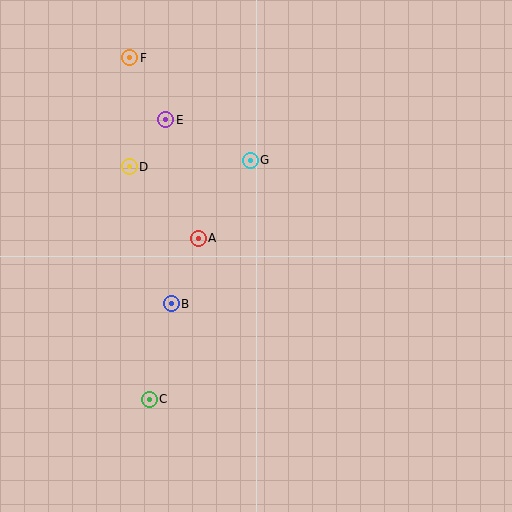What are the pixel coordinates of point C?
Point C is at (149, 399).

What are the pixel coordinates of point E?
Point E is at (166, 120).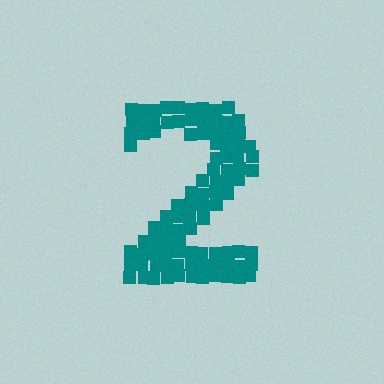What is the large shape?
The large shape is the digit 2.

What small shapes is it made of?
It is made of small squares.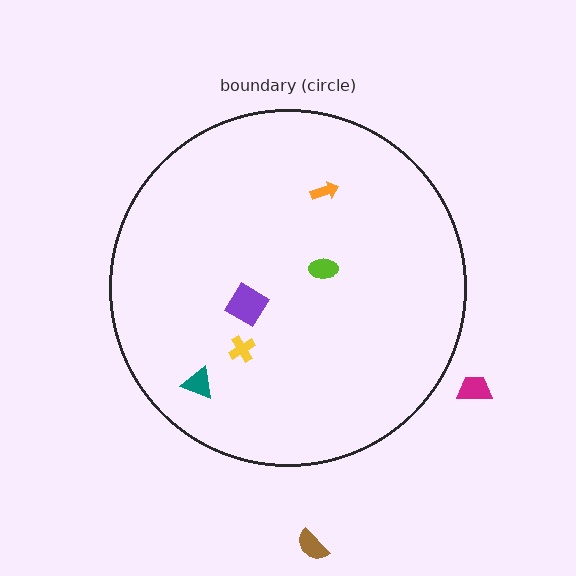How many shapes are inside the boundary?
5 inside, 2 outside.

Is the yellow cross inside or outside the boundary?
Inside.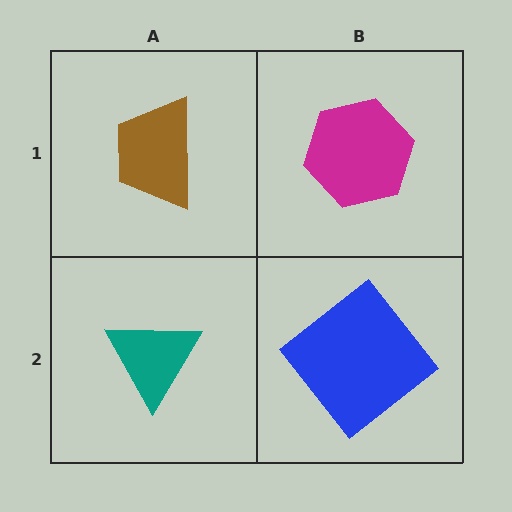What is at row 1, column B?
A magenta hexagon.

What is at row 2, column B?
A blue diamond.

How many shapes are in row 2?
2 shapes.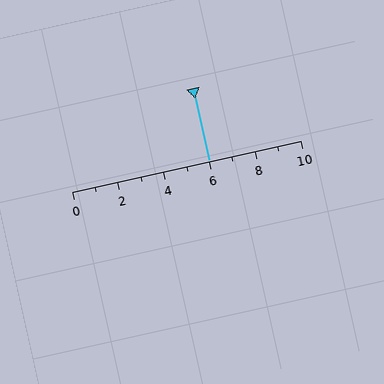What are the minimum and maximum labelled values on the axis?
The axis runs from 0 to 10.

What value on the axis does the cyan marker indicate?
The marker indicates approximately 6.